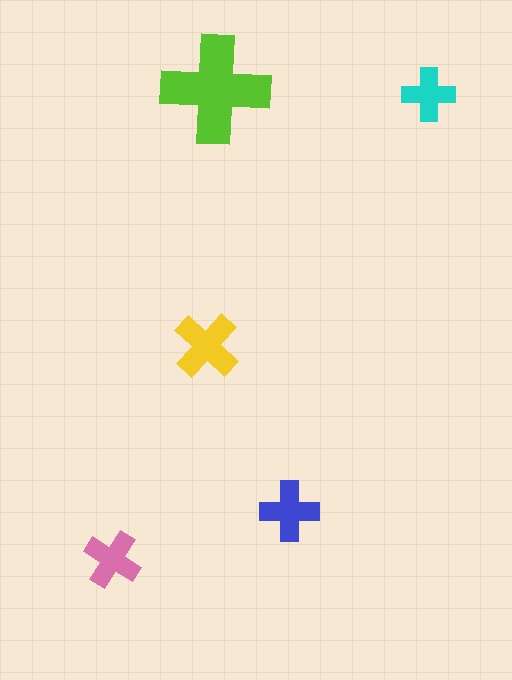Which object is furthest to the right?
The cyan cross is rightmost.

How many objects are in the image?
There are 5 objects in the image.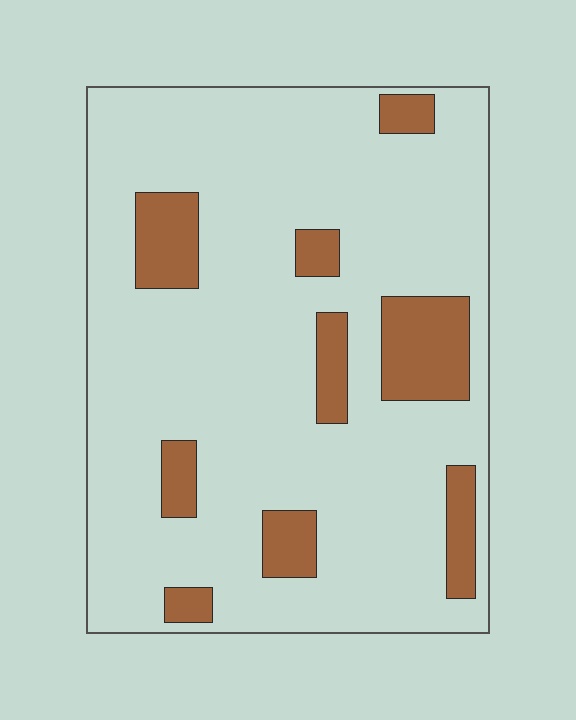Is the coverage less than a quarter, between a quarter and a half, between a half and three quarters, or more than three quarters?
Less than a quarter.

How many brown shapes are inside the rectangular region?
9.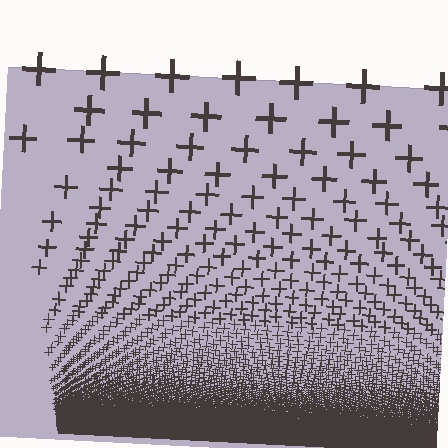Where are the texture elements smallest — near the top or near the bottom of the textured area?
Near the bottom.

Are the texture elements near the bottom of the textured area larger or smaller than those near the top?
Smaller. The gradient is inverted — elements near the bottom are smaller and denser.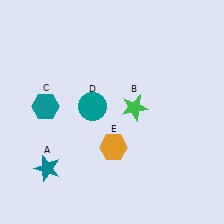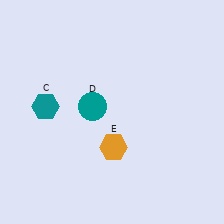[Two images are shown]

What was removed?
The green star (B), the teal star (A) were removed in Image 2.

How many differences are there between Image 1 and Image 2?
There are 2 differences between the two images.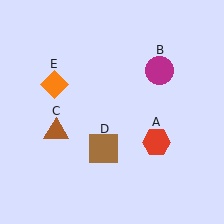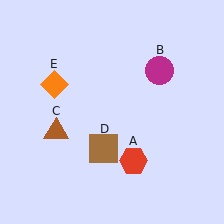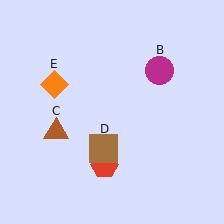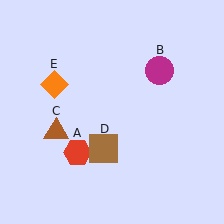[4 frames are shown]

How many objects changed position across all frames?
1 object changed position: red hexagon (object A).